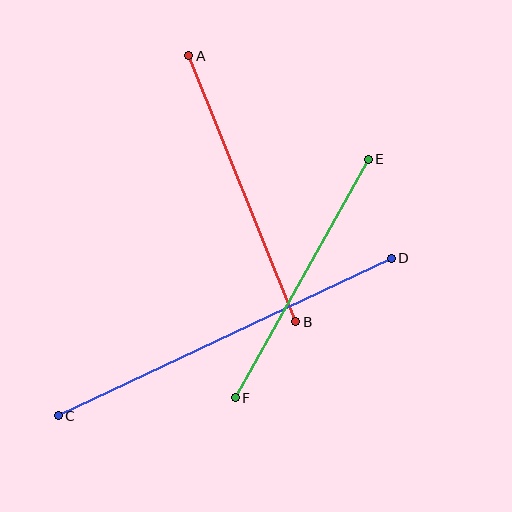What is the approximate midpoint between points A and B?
The midpoint is at approximately (242, 189) pixels.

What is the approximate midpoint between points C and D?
The midpoint is at approximately (225, 337) pixels.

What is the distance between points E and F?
The distance is approximately 273 pixels.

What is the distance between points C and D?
The distance is approximately 369 pixels.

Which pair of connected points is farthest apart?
Points C and D are farthest apart.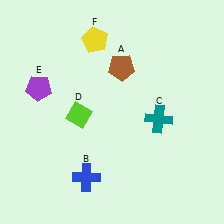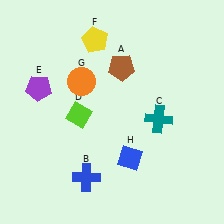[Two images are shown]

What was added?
An orange circle (G), a blue diamond (H) were added in Image 2.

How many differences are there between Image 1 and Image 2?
There are 2 differences between the two images.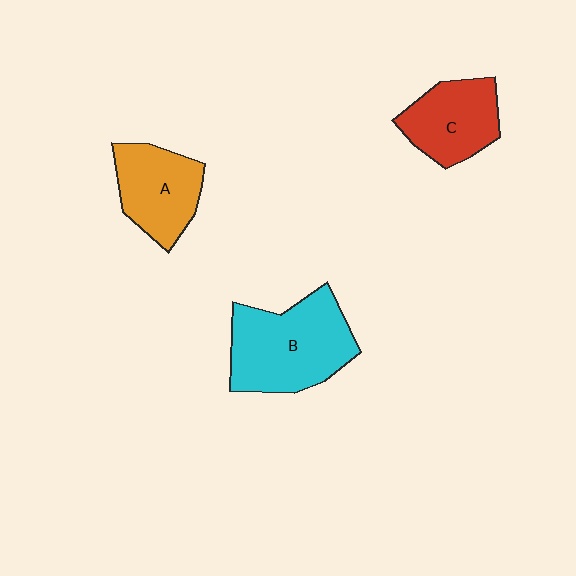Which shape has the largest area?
Shape B (cyan).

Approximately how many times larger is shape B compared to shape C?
Approximately 1.5 times.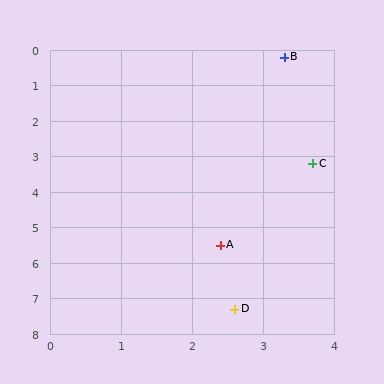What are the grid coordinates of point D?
Point D is at approximately (2.6, 7.3).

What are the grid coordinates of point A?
Point A is at approximately (2.4, 5.5).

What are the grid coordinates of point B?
Point B is at approximately (3.3, 0.2).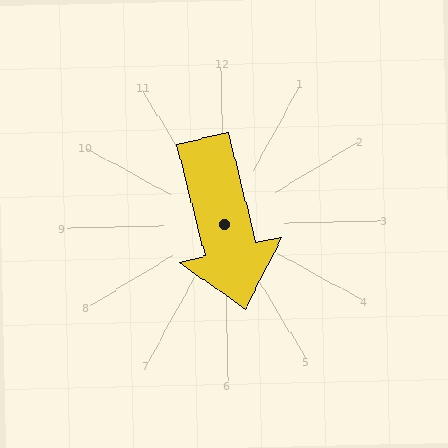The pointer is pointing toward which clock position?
Roughly 6 o'clock.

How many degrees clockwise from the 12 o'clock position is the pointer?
Approximately 167 degrees.